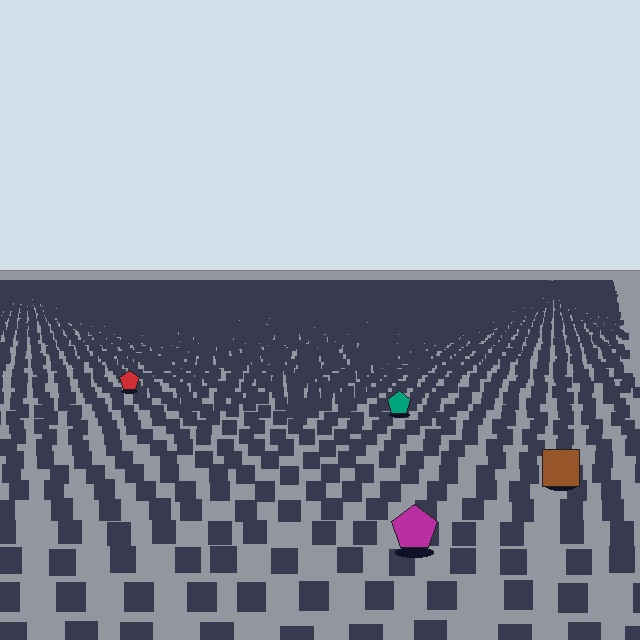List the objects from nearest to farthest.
From nearest to farthest: the magenta pentagon, the brown square, the teal pentagon, the red pentagon.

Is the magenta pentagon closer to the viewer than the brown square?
Yes. The magenta pentagon is closer — you can tell from the texture gradient: the ground texture is coarser near it.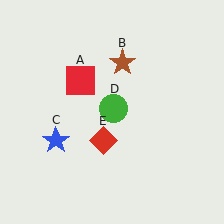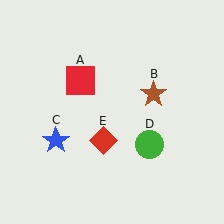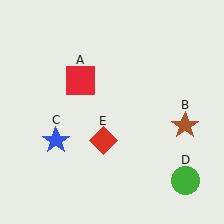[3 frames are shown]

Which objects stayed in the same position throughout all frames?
Red square (object A) and blue star (object C) and red diamond (object E) remained stationary.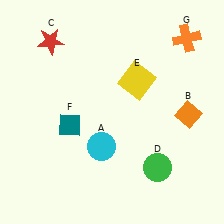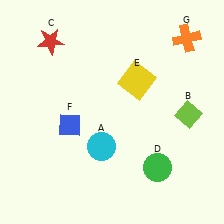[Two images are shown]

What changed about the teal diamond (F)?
In Image 1, F is teal. In Image 2, it changed to blue.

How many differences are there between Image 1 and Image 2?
There are 2 differences between the two images.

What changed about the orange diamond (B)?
In Image 1, B is orange. In Image 2, it changed to lime.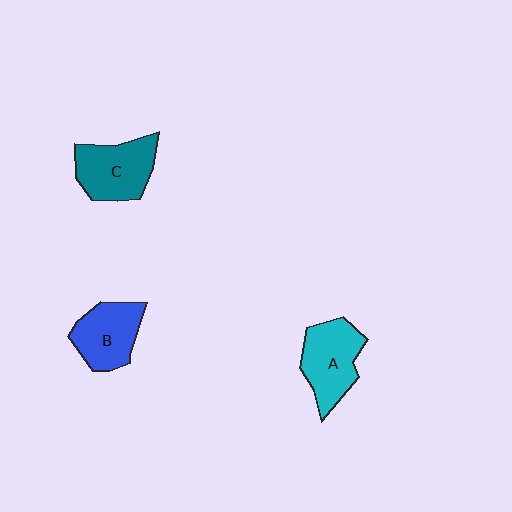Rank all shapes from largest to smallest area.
From largest to smallest: C (teal), A (cyan), B (blue).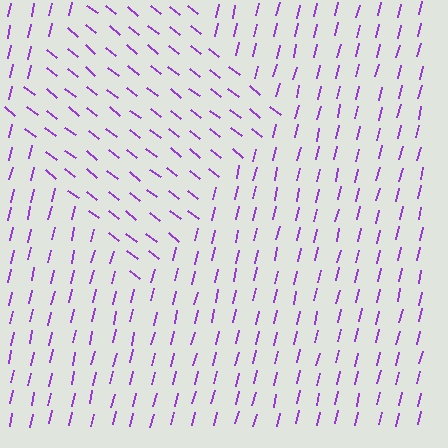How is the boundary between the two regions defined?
The boundary is defined purely by a change in line orientation (approximately 65 degrees difference). All lines are the same color and thickness.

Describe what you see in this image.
The image is filled with small purple line segments. A diamond region in the image has lines oriented differently from the surrounding lines, creating a visible texture boundary.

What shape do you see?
I see a diamond.